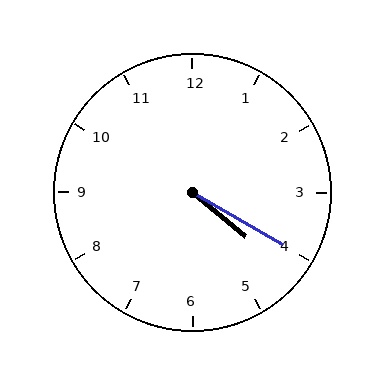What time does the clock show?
4:20.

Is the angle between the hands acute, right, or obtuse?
It is acute.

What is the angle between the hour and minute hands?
Approximately 10 degrees.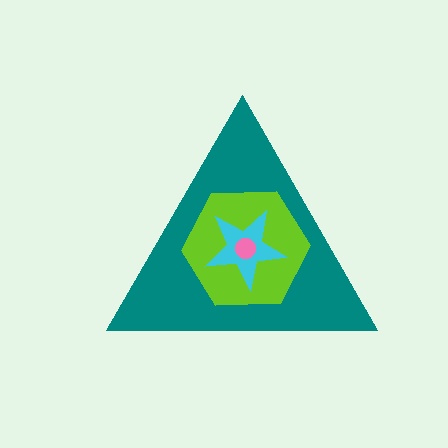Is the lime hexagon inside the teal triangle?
Yes.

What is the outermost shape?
The teal triangle.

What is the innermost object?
The pink circle.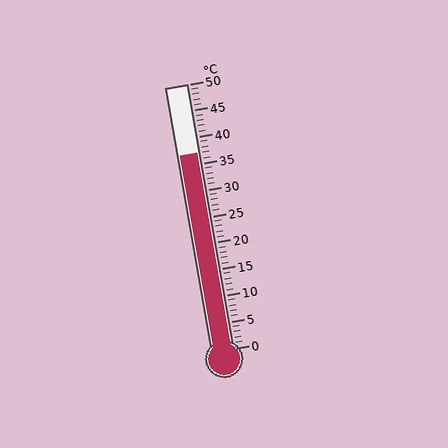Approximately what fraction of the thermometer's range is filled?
The thermometer is filled to approximately 75% of its range.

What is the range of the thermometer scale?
The thermometer scale ranges from 0°C to 50°C.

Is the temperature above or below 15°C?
The temperature is above 15°C.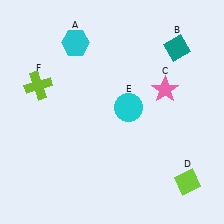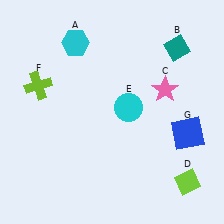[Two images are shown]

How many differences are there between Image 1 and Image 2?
There is 1 difference between the two images.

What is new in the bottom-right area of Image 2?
A blue square (G) was added in the bottom-right area of Image 2.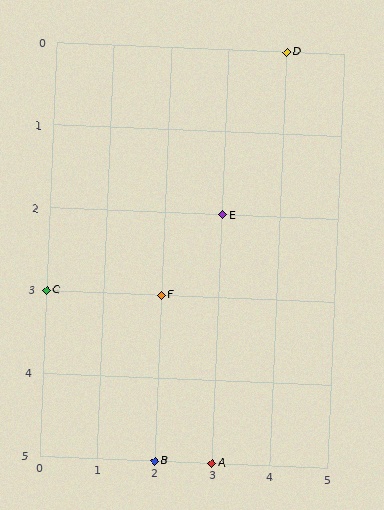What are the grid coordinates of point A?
Point A is at grid coordinates (3, 5).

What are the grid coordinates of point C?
Point C is at grid coordinates (0, 3).